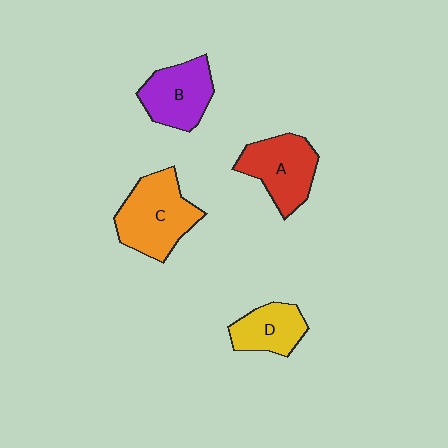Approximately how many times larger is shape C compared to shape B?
Approximately 1.3 times.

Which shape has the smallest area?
Shape D (yellow).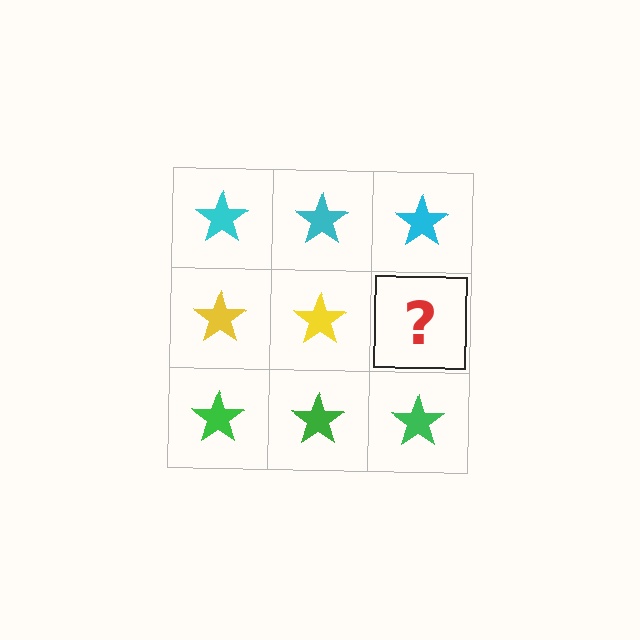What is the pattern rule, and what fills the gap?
The rule is that each row has a consistent color. The gap should be filled with a yellow star.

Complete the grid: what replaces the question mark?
The question mark should be replaced with a yellow star.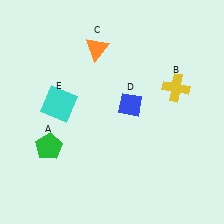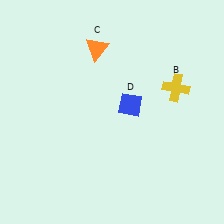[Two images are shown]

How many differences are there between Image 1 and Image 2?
There are 2 differences between the two images.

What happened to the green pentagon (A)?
The green pentagon (A) was removed in Image 2. It was in the bottom-left area of Image 1.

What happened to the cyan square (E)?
The cyan square (E) was removed in Image 2. It was in the top-left area of Image 1.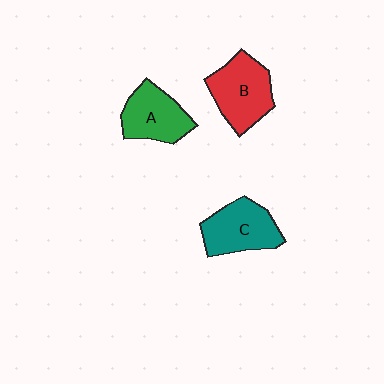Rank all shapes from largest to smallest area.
From largest to smallest: B (red), C (teal), A (green).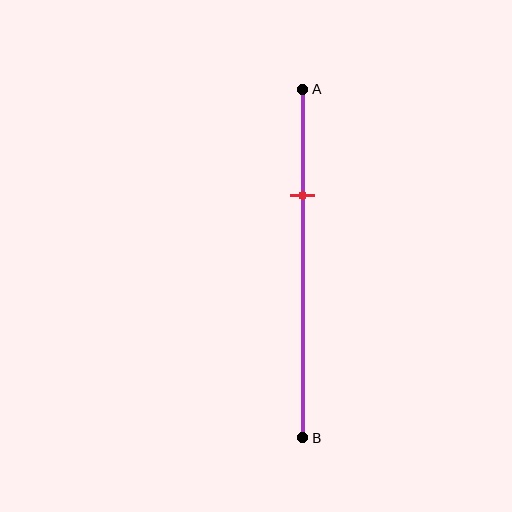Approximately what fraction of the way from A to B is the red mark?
The red mark is approximately 30% of the way from A to B.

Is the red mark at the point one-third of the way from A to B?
Yes, the mark is approximately at the one-third point.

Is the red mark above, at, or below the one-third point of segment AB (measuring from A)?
The red mark is approximately at the one-third point of segment AB.